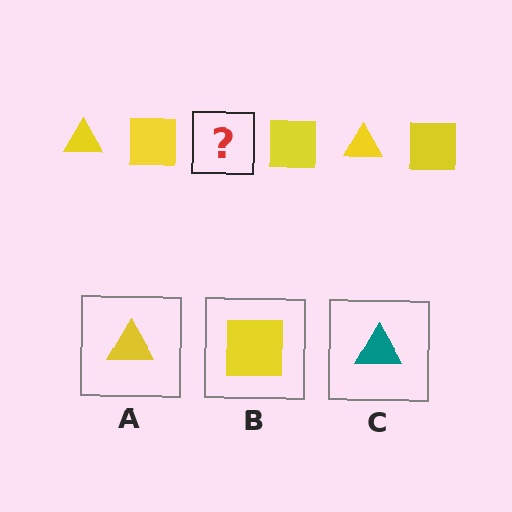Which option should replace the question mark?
Option A.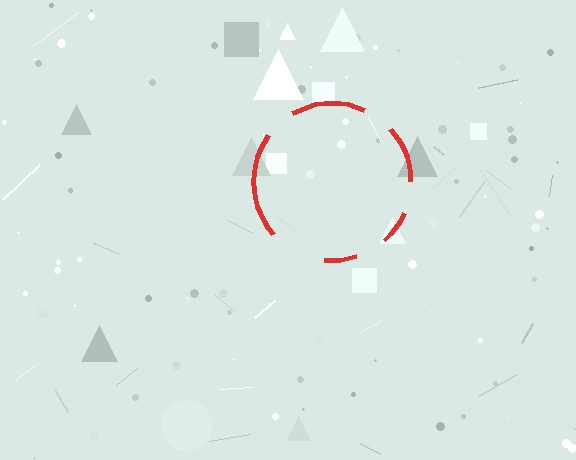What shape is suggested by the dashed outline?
The dashed outline suggests a circle.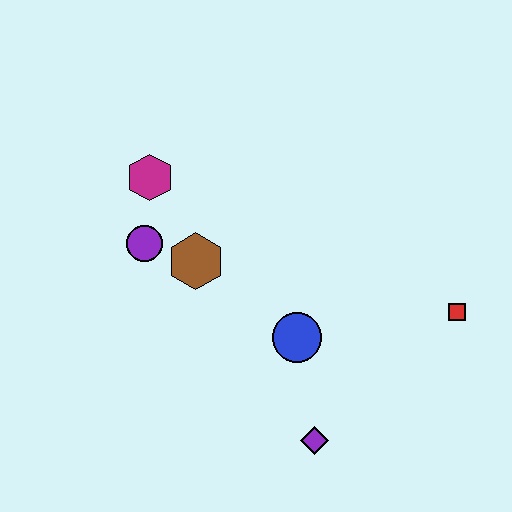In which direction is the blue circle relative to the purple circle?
The blue circle is to the right of the purple circle.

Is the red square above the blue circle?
Yes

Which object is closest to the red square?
The blue circle is closest to the red square.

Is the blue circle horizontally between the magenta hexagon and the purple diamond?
Yes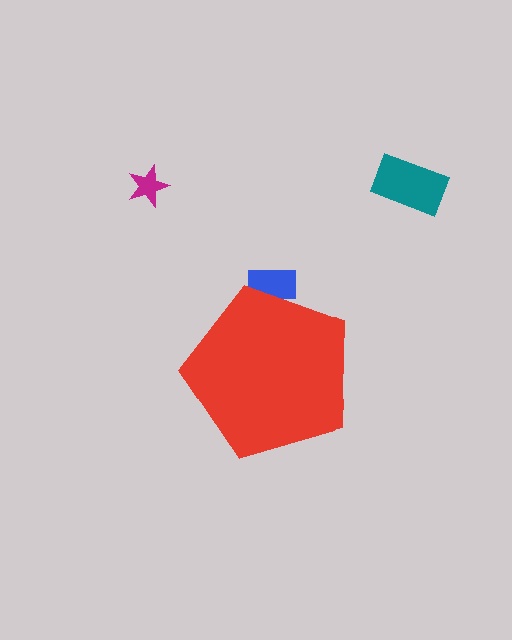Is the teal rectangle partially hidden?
No, the teal rectangle is fully visible.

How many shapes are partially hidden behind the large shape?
1 shape is partially hidden.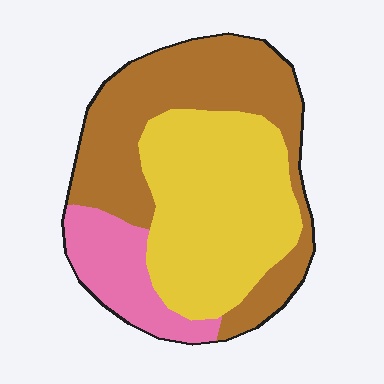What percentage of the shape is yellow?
Yellow covers roughly 45% of the shape.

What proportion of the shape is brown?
Brown takes up about two fifths (2/5) of the shape.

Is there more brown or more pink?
Brown.